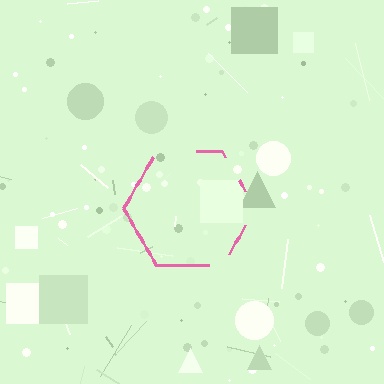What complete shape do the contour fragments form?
The contour fragments form a hexagon.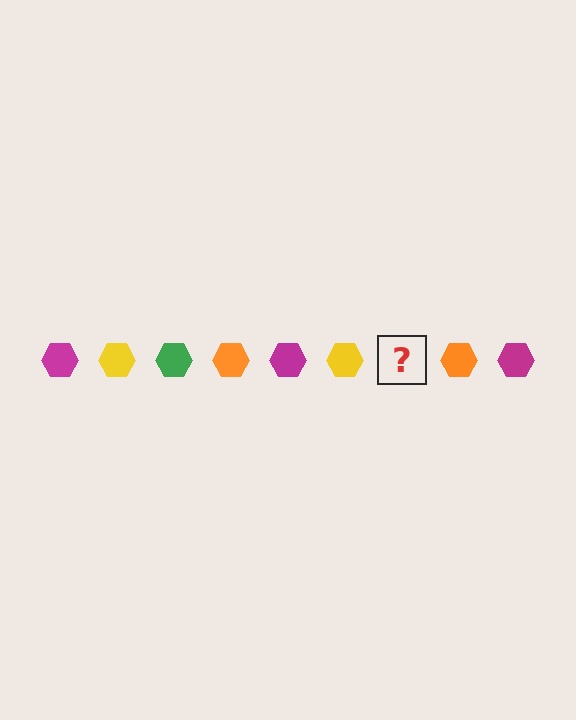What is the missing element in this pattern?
The missing element is a green hexagon.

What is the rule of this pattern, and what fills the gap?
The rule is that the pattern cycles through magenta, yellow, green, orange hexagons. The gap should be filled with a green hexagon.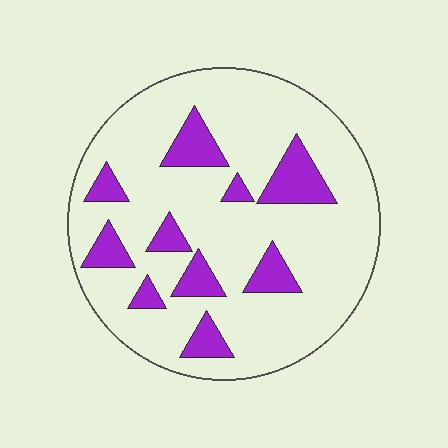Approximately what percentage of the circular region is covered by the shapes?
Approximately 20%.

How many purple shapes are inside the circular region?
10.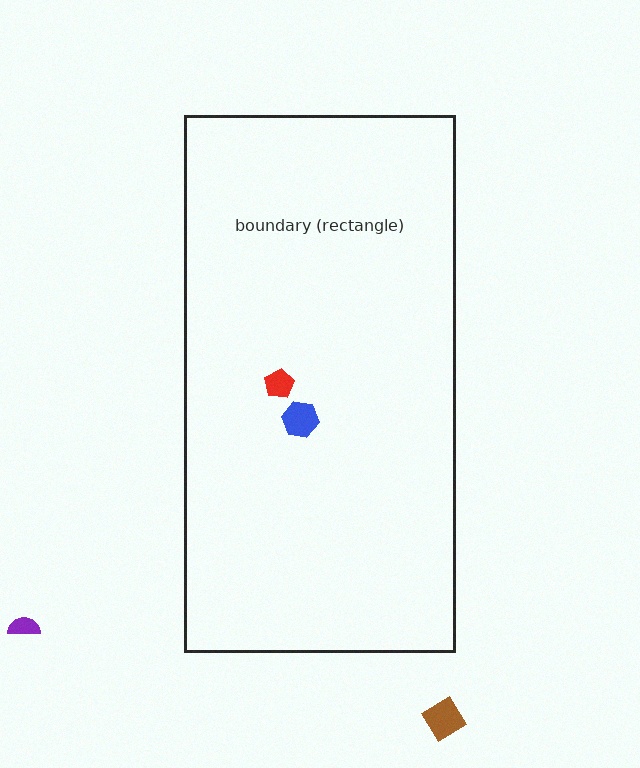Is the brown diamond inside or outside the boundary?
Outside.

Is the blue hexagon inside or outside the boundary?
Inside.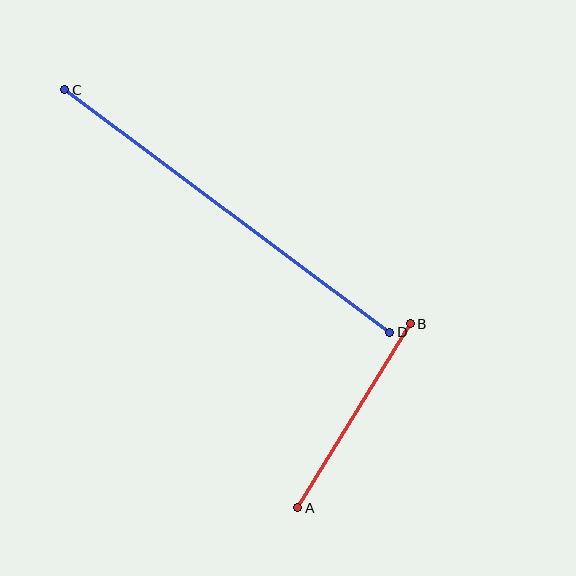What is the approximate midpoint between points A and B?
The midpoint is at approximately (354, 416) pixels.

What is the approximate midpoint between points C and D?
The midpoint is at approximately (227, 211) pixels.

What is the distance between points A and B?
The distance is approximately 216 pixels.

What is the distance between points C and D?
The distance is approximately 406 pixels.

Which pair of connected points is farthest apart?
Points C and D are farthest apart.